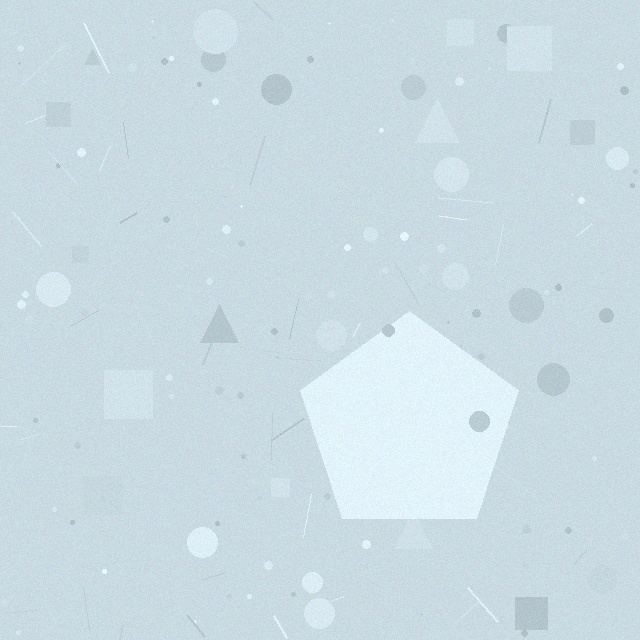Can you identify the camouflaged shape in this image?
The camouflaged shape is a pentagon.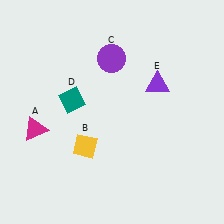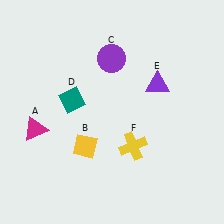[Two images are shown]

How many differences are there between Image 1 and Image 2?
There is 1 difference between the two images.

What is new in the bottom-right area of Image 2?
A yellow cross (F) was added in the bottom-right area of Image 2.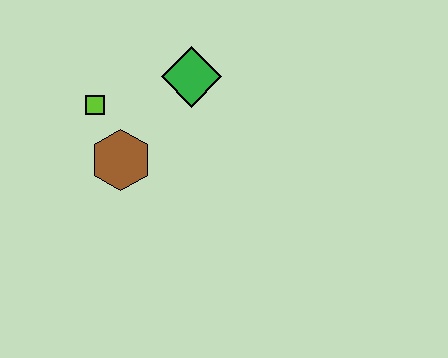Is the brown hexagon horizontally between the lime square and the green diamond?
Yes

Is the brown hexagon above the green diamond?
No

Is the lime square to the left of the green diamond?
Yes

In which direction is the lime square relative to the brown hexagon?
The lime square is above the brown hexagon.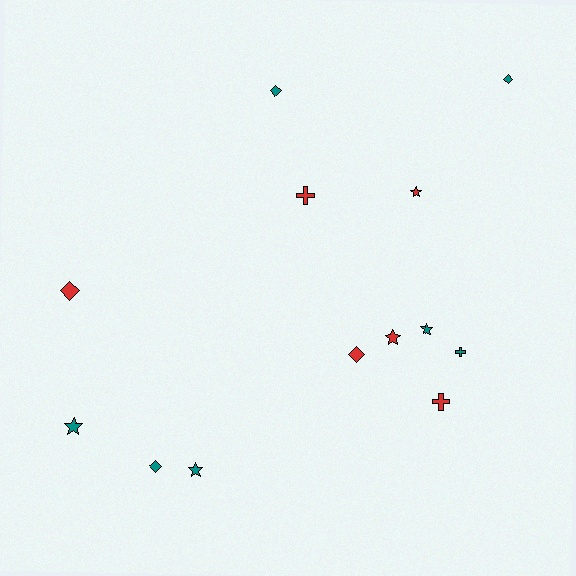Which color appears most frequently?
Teal, with 7 objects.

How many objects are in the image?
There are 13 objects.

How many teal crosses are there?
There is 1 teal cross.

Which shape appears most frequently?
Diamond, with 5 objects.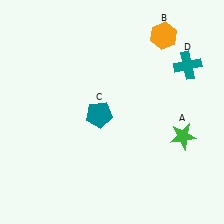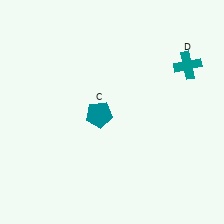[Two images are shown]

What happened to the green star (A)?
The green star (A) was removed in Image 2. It was in the bottom-right area of Image 1.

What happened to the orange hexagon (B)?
The orange hexagon (B) was removed in Image 2. It was in the top-right area of Image 1.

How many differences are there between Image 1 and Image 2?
There are 2 differences between the two images.